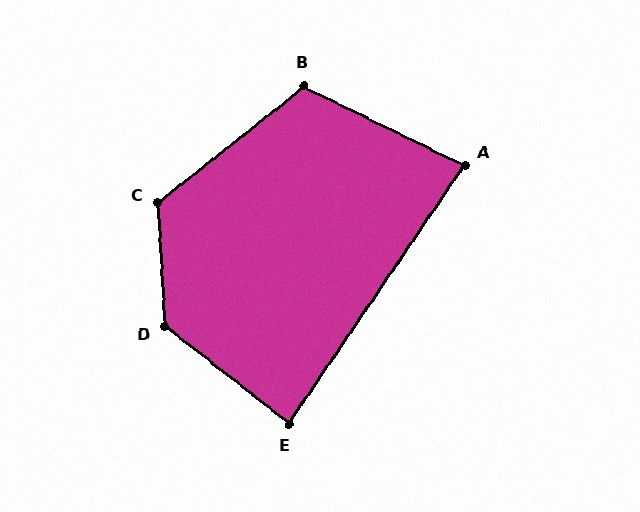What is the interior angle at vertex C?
Approximately 126 degrees (obtuse).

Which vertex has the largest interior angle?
D, at approximately 131 degrees.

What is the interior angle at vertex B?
Approximately 115 degrees (obtuse).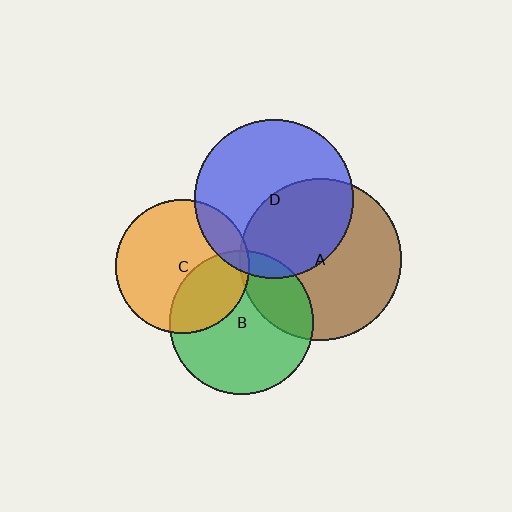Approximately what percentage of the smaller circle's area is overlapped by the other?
Approximately 45%.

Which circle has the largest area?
Circle A (brown).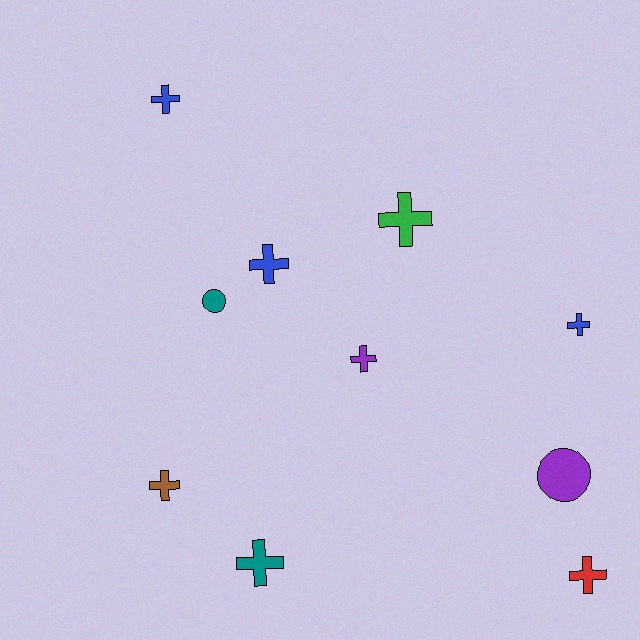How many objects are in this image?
There are 10 objects.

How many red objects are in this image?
There is 1 red object.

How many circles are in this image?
There are 2 circles.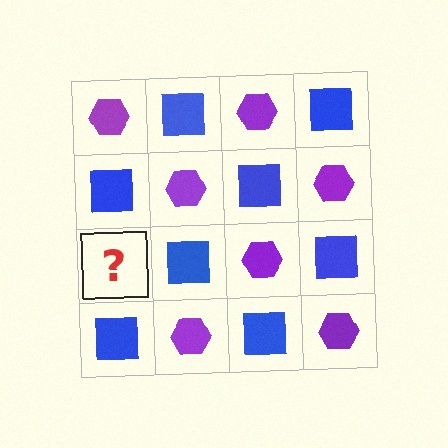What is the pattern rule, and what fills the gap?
The rule is that it alternates purple hexagon and blue square in a checkerboard pattern. The gap should be filled with a purple hexagon.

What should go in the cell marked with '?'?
The missing cell should contain a purple hexagon.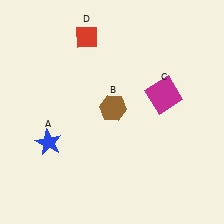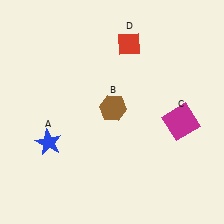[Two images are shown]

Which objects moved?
The objects that moved are: the magenta square (C), the red diamond (D).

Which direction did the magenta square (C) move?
The magenta square (C) moved down.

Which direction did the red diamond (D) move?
The red diamond (D) moved right.